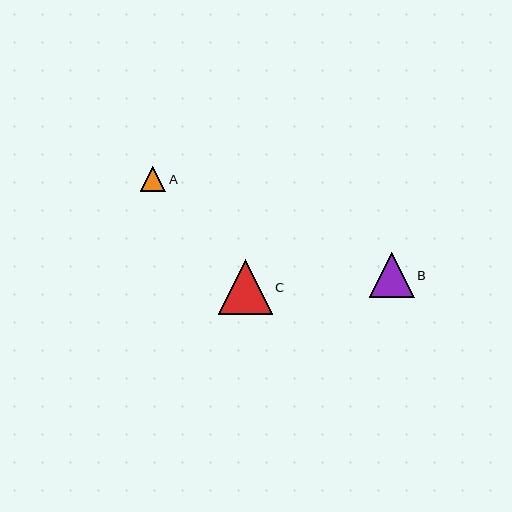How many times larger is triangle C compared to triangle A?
Triangle C is approximately 2.1 times the size of triangle A.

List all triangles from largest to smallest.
From largest to smallest: C, B, A.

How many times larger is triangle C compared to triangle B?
Triangle C is approximately 1.2 times the size of triangle B.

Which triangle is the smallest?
Triangle A is the smallest with a size of approximately 25 pixels.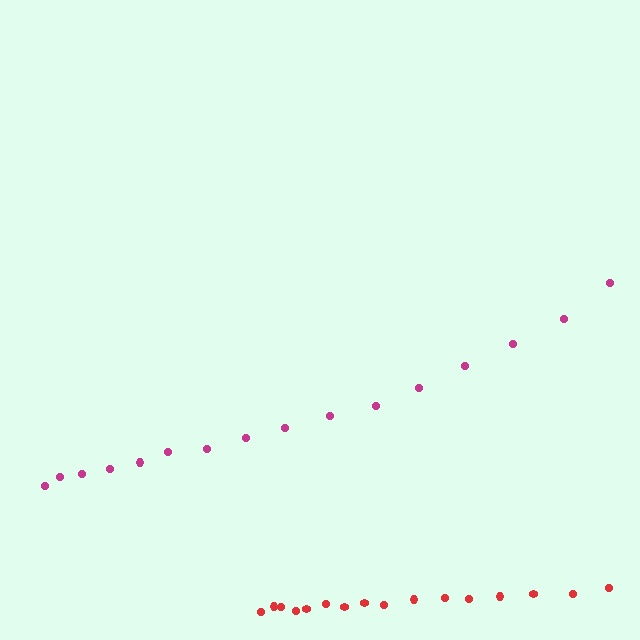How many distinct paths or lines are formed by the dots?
There are 2 distinct paths.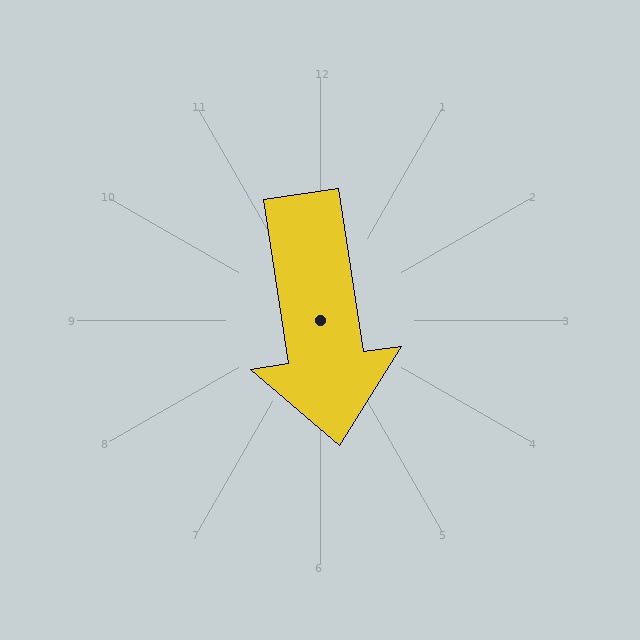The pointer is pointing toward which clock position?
Roughly 6 o'clock.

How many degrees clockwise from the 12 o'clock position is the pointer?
Approximately 171 degrees.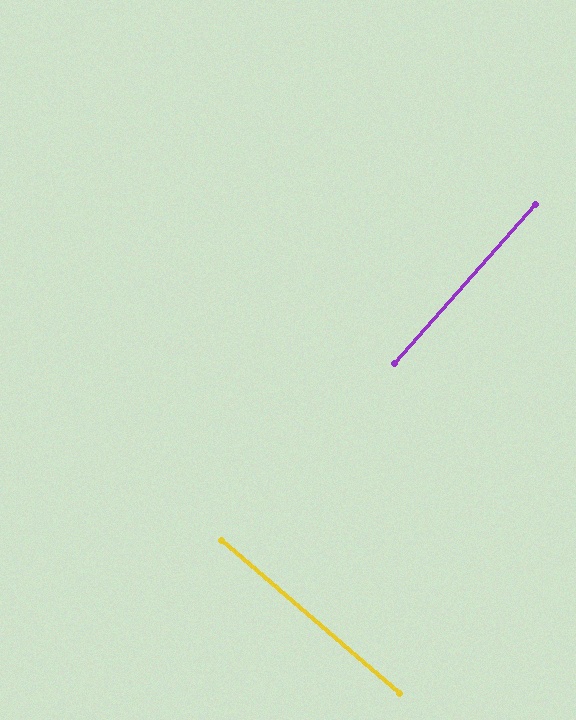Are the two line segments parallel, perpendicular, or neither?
Perpendicular — they meet at approximately 89°.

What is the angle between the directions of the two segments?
Approximately 89 degrees.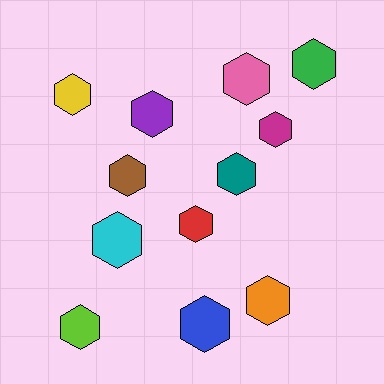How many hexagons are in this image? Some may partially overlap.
There are 12 hexagons.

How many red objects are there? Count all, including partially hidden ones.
There is 1 red object.